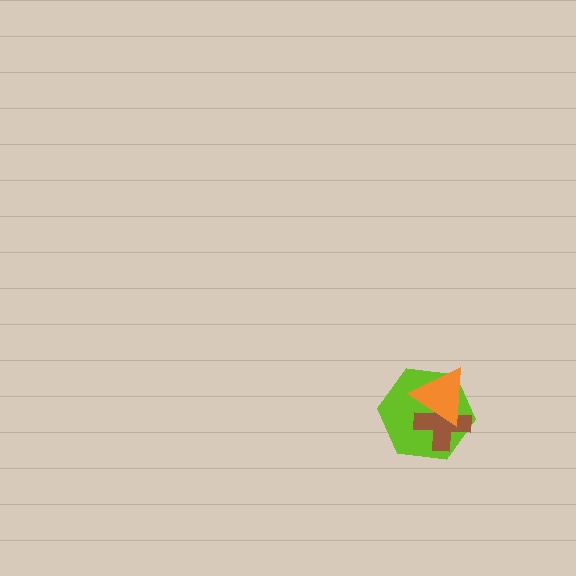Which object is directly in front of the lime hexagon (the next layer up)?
The brown cross is directly in front of the lime hexagon.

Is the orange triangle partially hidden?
No, no other shape covers it.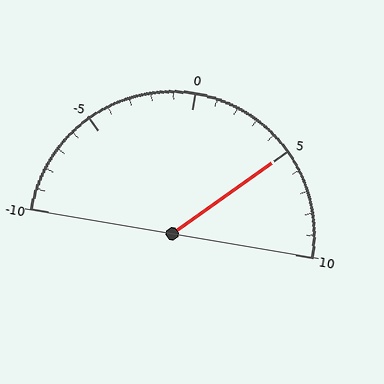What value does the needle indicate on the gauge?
The needle indicates approximately 5.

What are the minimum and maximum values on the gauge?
The gauge ranges from -10 to 10.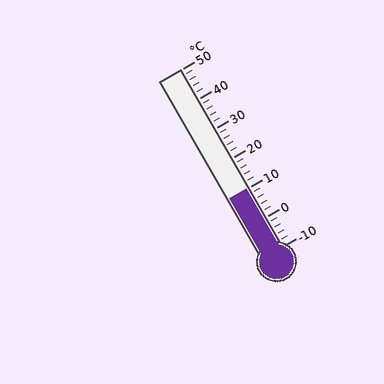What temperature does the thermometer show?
The thermometer shows approximately 10°C.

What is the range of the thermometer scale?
The thermometer scale ranges from -10°C to 50°C.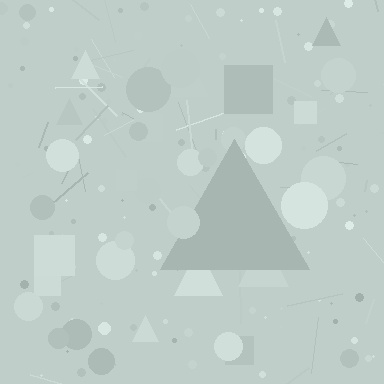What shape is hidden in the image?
A triangle is hidden in the image.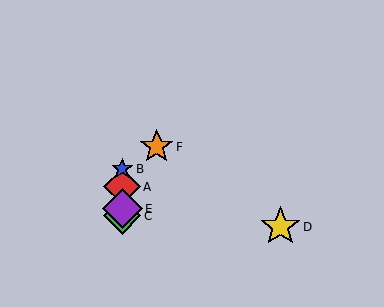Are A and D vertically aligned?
No, A is at x≈122 and D is at x≈280.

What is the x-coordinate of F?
Object F is at x≈157.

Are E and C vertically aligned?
Yes, both are at x≈122.